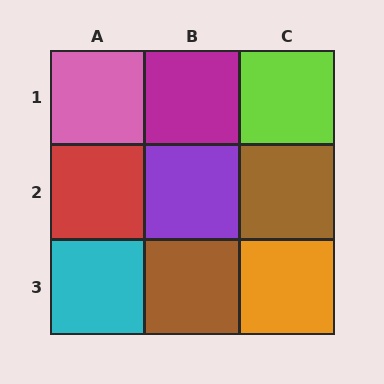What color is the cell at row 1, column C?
Lime.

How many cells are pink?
1 cell is pink.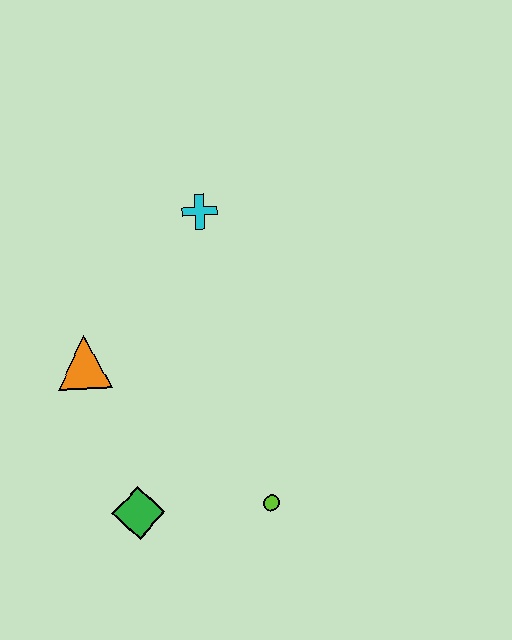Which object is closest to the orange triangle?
The green diamond is closest to the orange triangle.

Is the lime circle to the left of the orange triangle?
No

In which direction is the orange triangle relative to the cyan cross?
The orange triangle is below the cyan cross.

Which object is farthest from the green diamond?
The cyan cross is farthest from the green diamond.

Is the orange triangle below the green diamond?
No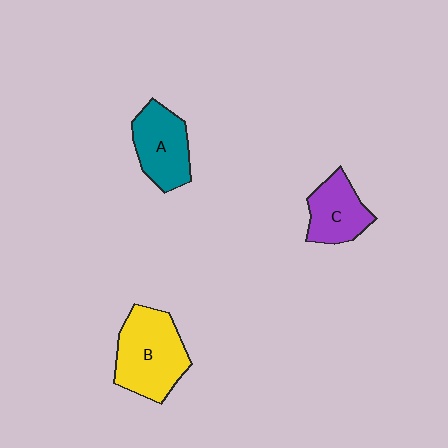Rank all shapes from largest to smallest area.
From largest to smallest: B (yellow), A (teal), C (purple).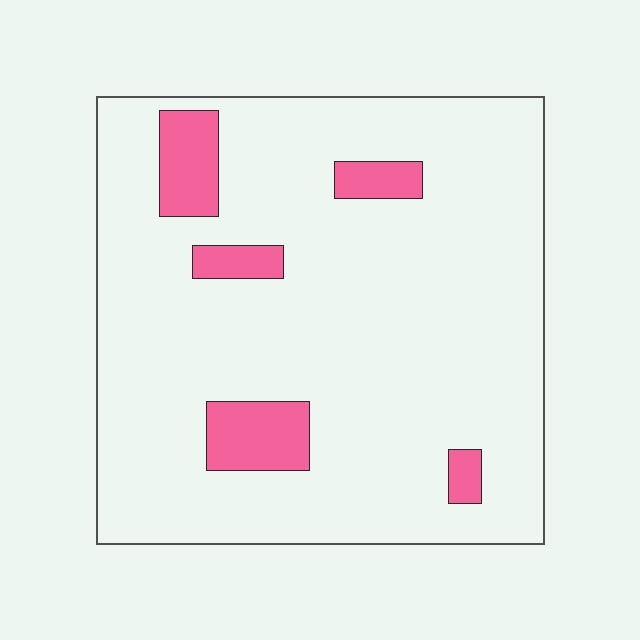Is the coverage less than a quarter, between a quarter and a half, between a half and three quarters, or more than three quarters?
Less than a quarter.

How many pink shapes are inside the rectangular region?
5.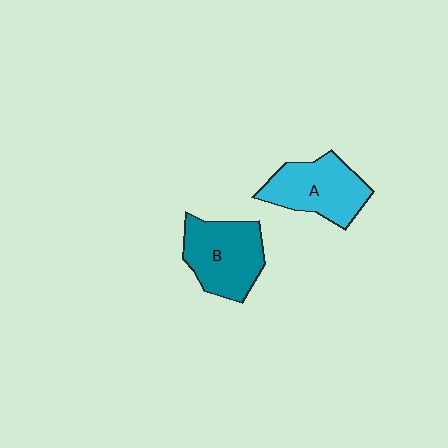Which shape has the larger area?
Shape B (teal).